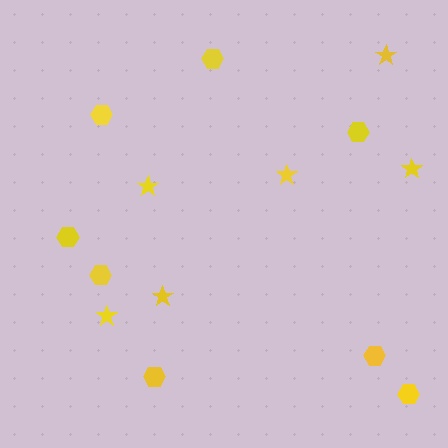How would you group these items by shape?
There are 2 groups: one group of stars (6) and one group of hexagons (8).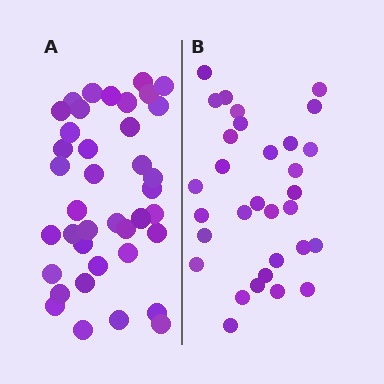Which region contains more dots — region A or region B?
Region A (the left region) has more dots.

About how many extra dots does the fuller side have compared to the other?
Region A has roughly 8 or so more dots than region B.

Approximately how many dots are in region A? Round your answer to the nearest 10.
About 40 dots. (The exact count is 39, which rounds to 40.)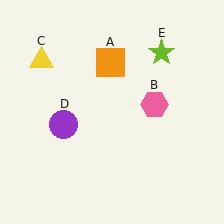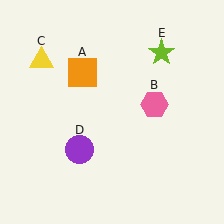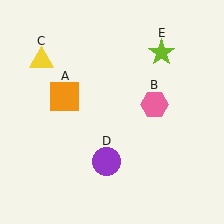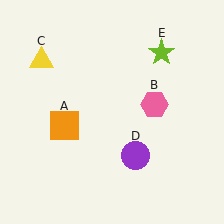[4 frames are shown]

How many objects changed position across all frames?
2 objects changed position: orange square (object A), purple circle (object D).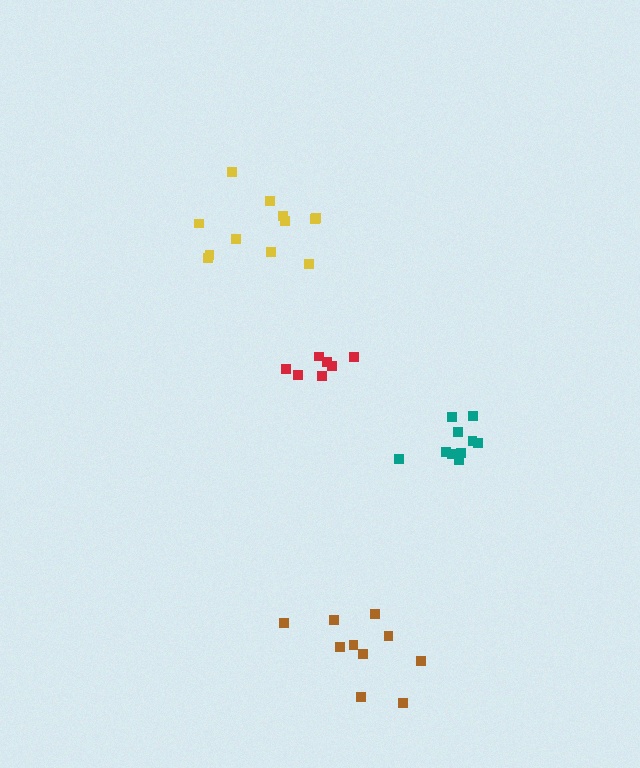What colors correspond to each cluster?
The clusters are colored: teal, red, brown, yellow.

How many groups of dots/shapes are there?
There are 4 groups.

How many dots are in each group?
Group 1: 10 dots, Group 2: 7 dots, Group 3: 10 dots, Group 4: 12 dots (39 total).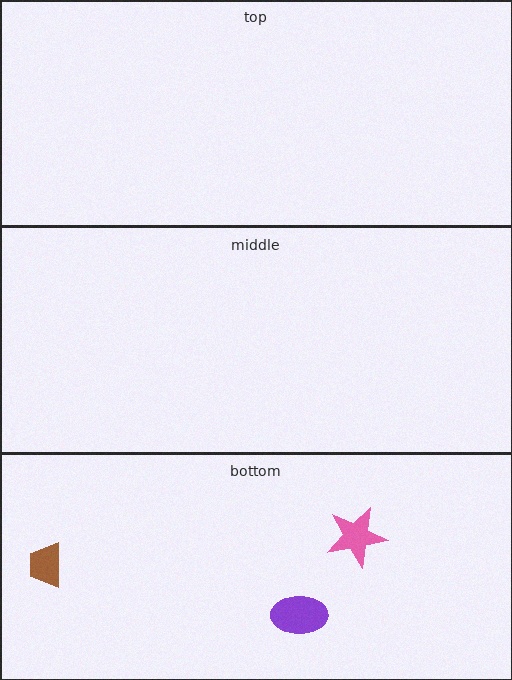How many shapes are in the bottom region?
3.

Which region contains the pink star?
The bottom region.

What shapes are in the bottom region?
The pink star, the purple ellipse, the brown trapezoid.